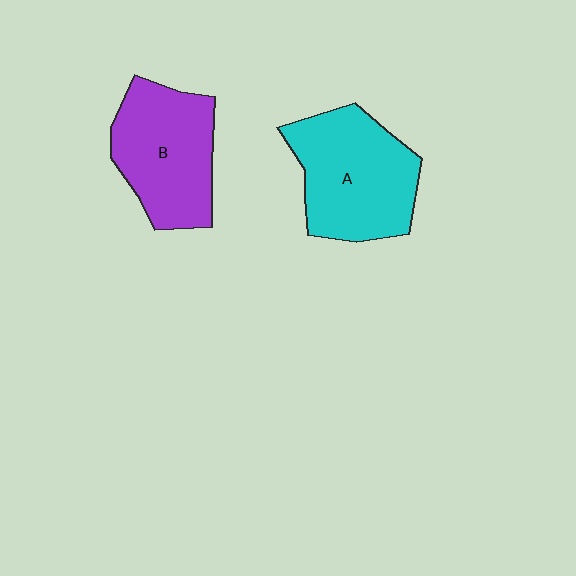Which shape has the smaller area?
Shape B (purple).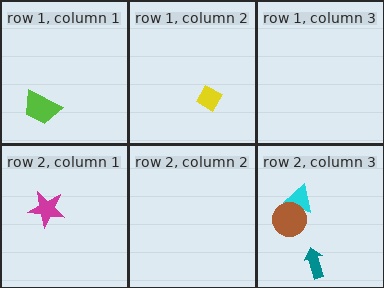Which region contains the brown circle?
The row 2, column 3 region.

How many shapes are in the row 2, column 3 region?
3.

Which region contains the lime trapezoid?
The row 1, column 1 region.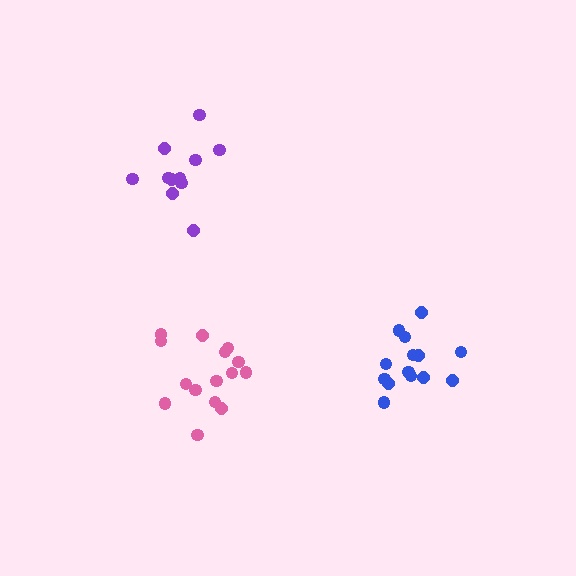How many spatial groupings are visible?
There are 3 spatial groupings.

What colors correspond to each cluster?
The clusters are colored: pink, blue, purple.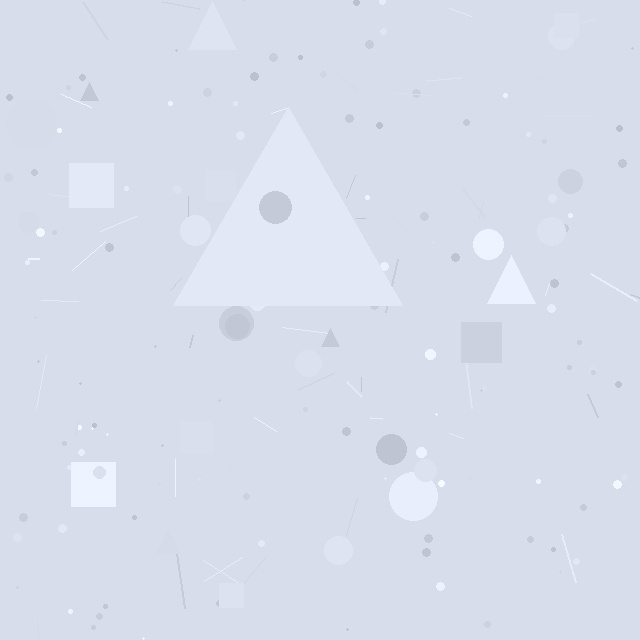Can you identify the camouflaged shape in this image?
The camouflaged shape is a triangle.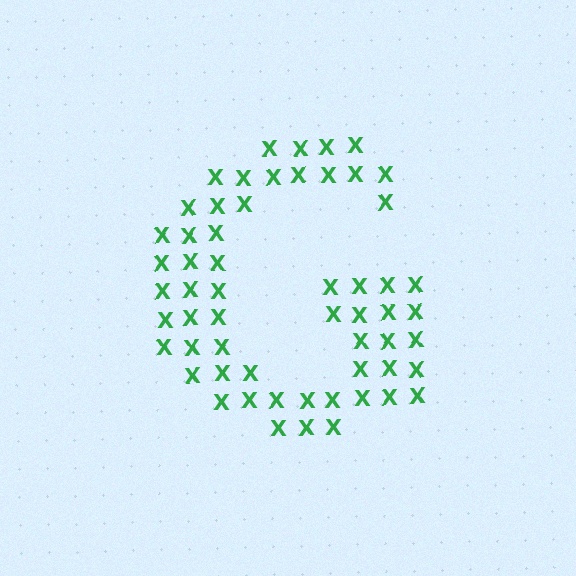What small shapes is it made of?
It is made of small letter X's.